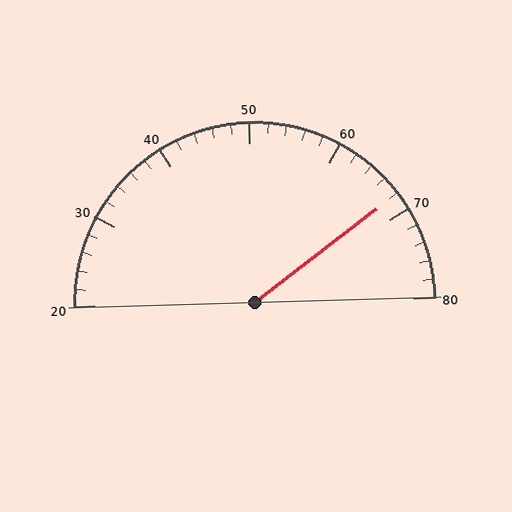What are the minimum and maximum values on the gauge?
The gauge ranges from 20 to 80.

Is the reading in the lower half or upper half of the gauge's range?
The reading is in the upper half of the range (20 to 80).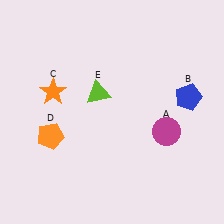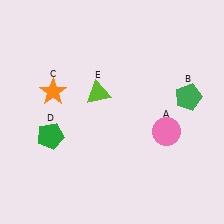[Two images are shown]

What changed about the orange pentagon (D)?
In Image 1, D is orange. In Image 2, it changed to green.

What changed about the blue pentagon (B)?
In Image 1, B is blue. In Image 2, it changed to green.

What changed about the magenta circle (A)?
In Image 1, A is magenta. In Image 2, it changed to pink.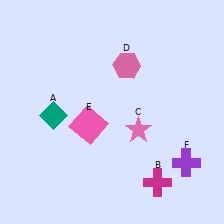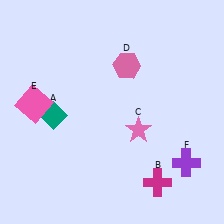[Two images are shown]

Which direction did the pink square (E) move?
The pink square (E) moved left.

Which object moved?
The pink square (E) moved left.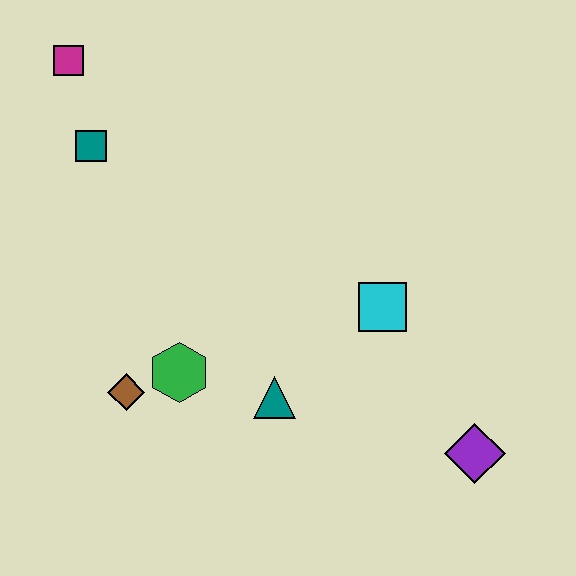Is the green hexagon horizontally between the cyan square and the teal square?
Yes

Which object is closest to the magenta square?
The teal square is closest to the magenta square.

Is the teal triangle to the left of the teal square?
No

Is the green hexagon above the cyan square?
No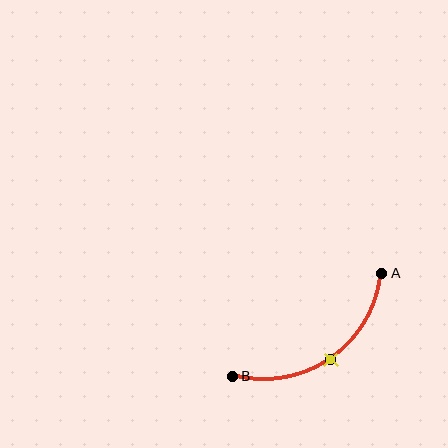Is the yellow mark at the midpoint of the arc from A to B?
Yes. The yellow mark lies on the arc at equal arc-length from both A and B — it is the arc midpoint.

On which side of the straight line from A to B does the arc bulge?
The arc bulges below and to the right of the straight line connecting A and B.